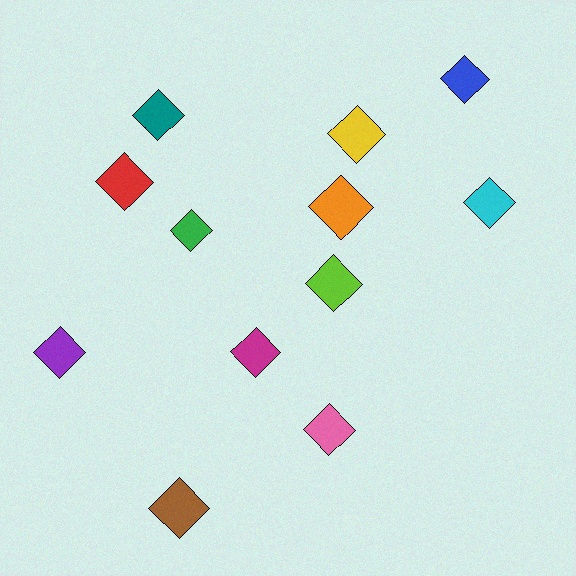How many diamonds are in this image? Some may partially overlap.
There are 12 diamonds.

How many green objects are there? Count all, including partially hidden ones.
There is 1 green object.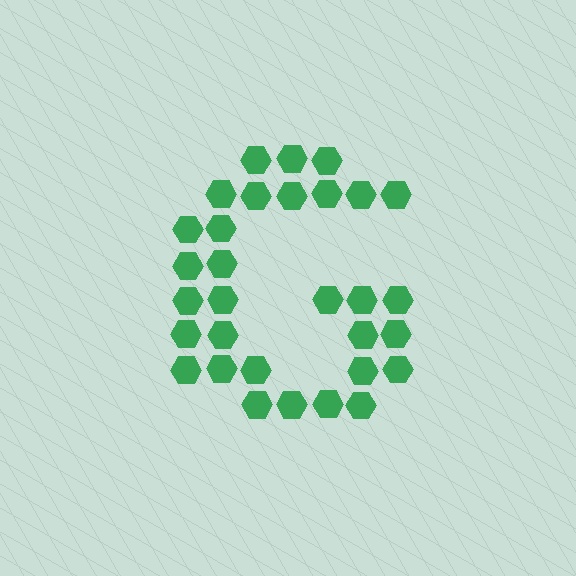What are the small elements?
The small elements are hexagons.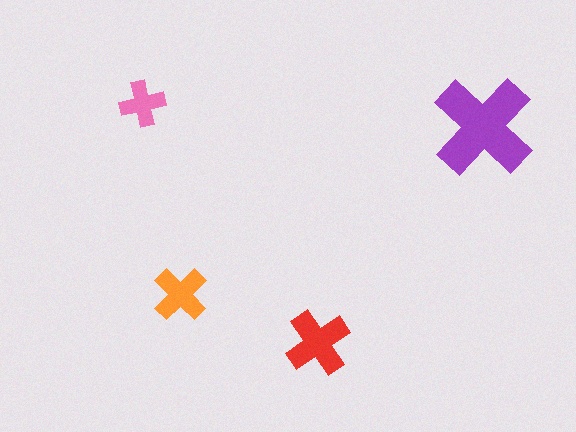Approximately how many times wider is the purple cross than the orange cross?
About 2 times wider.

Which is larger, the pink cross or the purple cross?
The purple one.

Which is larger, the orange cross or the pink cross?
The orange one.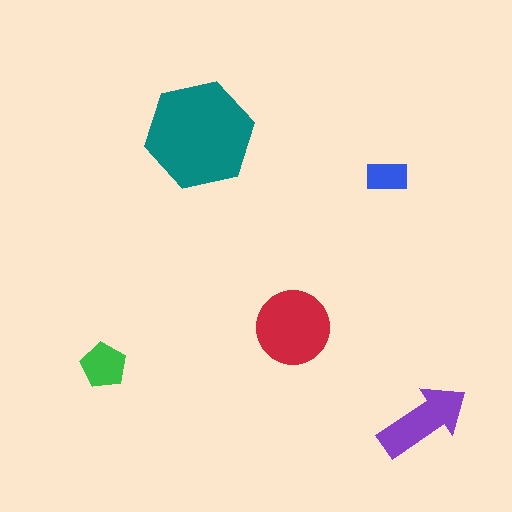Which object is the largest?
The teal hexagon.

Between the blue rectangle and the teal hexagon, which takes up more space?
The teal hexagon.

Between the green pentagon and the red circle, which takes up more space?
The red circle.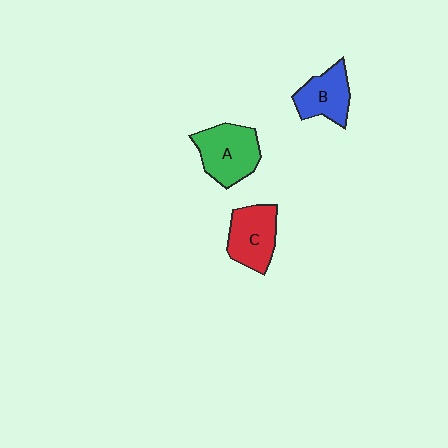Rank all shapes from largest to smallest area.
From largest to smallest: A (green), C (red), B (blue).